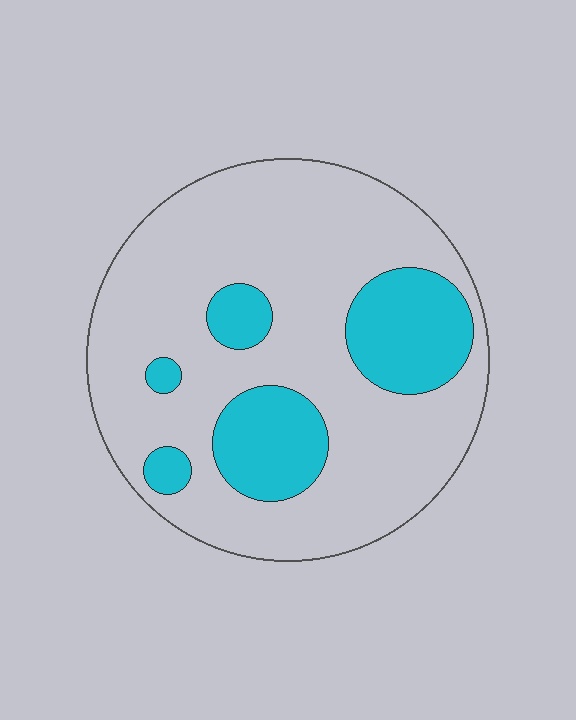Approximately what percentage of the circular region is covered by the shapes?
Approximately 25%.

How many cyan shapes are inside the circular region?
5.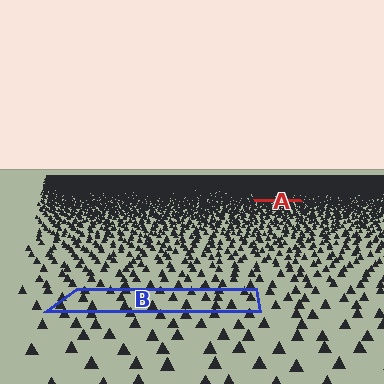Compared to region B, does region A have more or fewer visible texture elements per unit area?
Region A has more texture elements per unit area — they are packed more densely because it is farther away.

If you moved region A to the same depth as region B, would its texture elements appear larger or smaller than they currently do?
They would appear larger. At a closer depth, the same texture elements are projected at a bigger on-screen size.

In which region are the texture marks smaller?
The texture marks are smaller in region A, because it is farther away.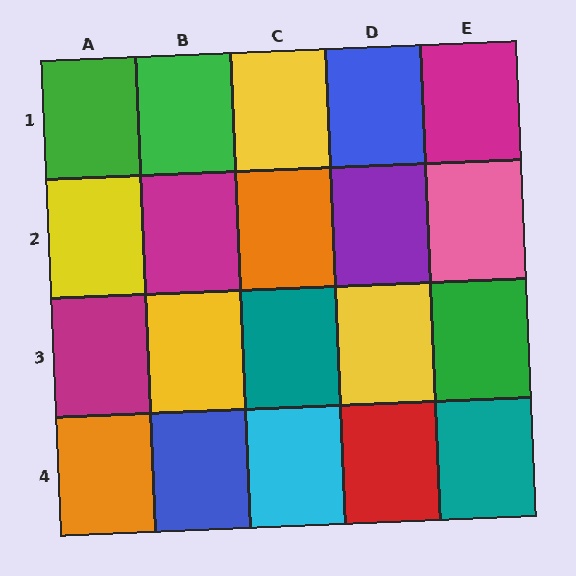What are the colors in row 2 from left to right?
Yellow, magenta, orange, purple, pink.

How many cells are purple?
1 cell is purple.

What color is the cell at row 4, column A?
Orange.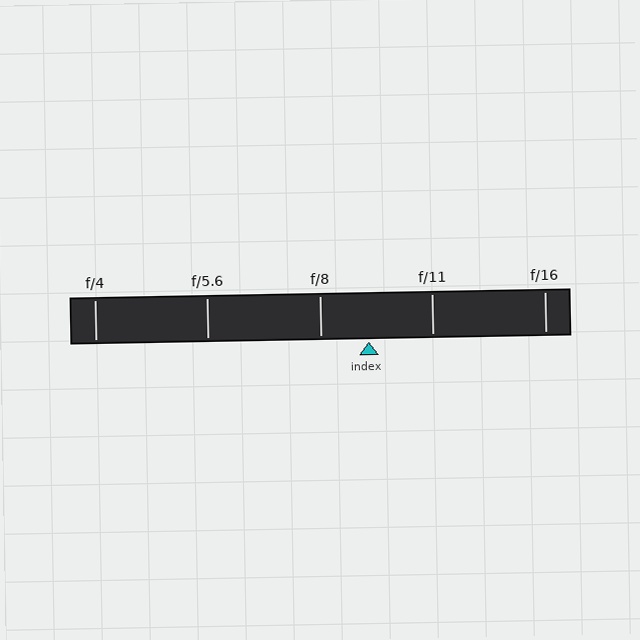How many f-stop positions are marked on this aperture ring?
There are 5 f-stop positions marked.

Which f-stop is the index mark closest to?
The index mark is closest to f/8.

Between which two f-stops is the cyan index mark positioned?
The index mark is between f/8 and f/11.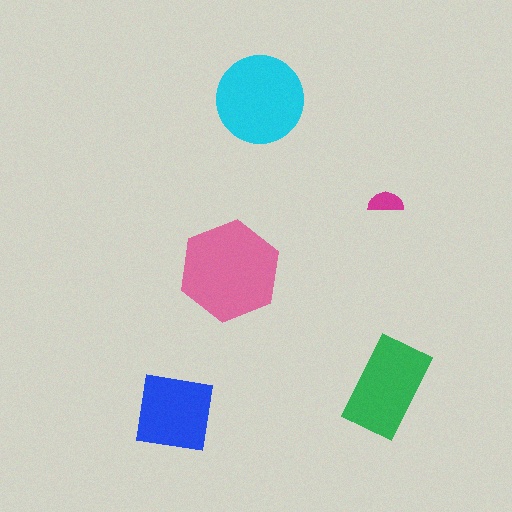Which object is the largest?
The pink hexagon.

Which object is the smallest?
The magenta semicircle.